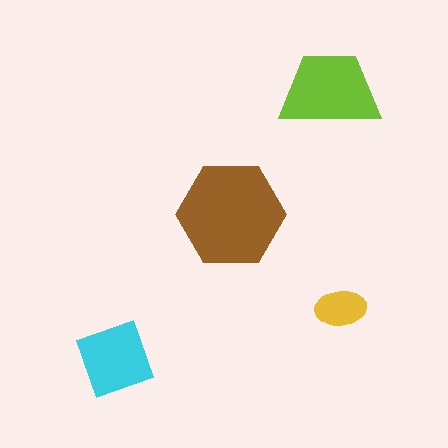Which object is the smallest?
The yellow ellipse.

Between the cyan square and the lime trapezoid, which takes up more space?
The lime trapezoid.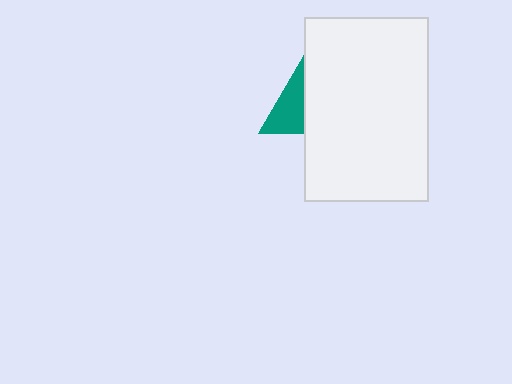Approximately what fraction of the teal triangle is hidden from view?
Roughly 52% of the teal triangle is hidden behind the white rectangle.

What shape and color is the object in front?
The object in front is a white rectangle.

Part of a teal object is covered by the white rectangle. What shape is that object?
It is a triangle.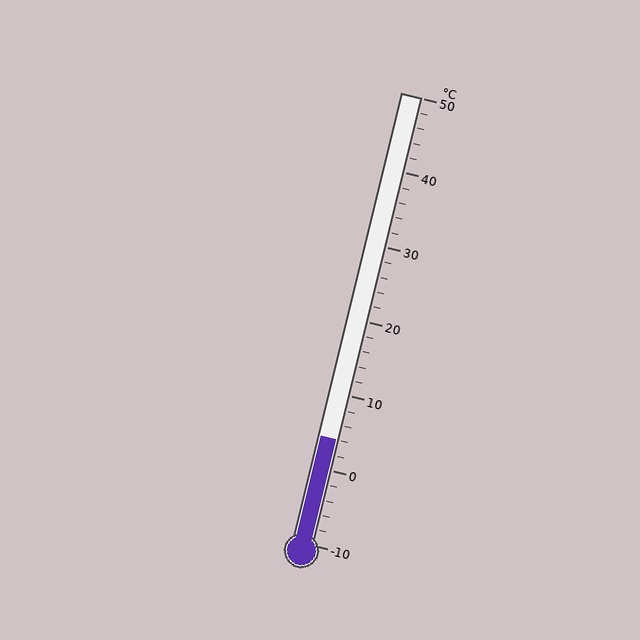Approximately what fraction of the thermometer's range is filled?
The thermometer is filled to approximately 25% of its range.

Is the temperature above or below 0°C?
The temperature is above 0°C.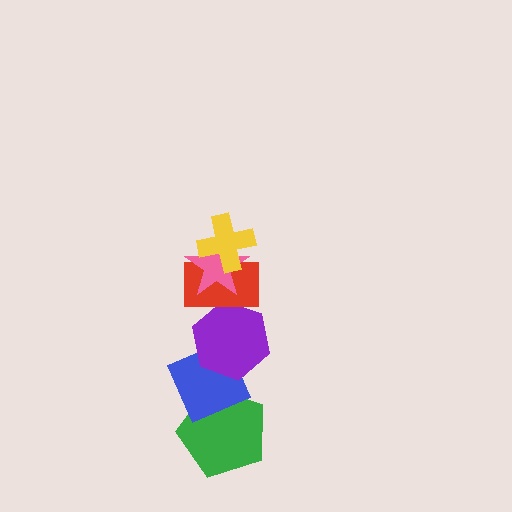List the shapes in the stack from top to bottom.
From top to bottom: the yellow cross, the pink star, the red rectangle, the purple hexagon, the blue diamond, the green pentagon.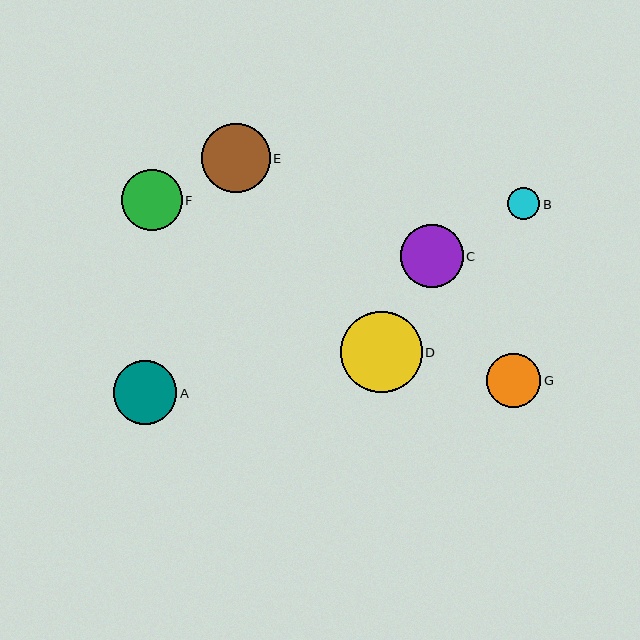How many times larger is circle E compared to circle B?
Circle E is approximately 2.1 times the size of circle B.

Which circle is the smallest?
Circle B is the smallest with a size of approximately 32 pixels.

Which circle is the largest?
Circle D is the largest with a size of approximately 82 pixels.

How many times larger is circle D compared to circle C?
Circle D is approximately 1.3 times the size of circle C.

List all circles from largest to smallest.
From largest to smallest: D, E, A, C, F, G, B.